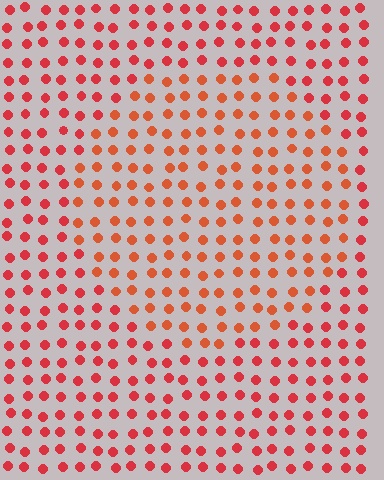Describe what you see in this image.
The image is filled with small red elements in a uniform arrangement. A circle-shaped region is visible where the elements are tinted to a slightly different hue, forming a subtle color boundary.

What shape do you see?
I see a circle.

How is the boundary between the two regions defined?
The boundary is defined purely by a slight shift in hue (about 19 degrees). Spacing, size, and orientation are identical on both sides.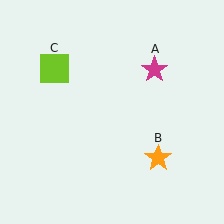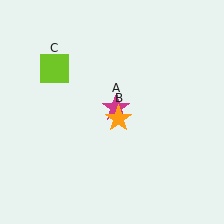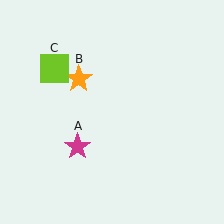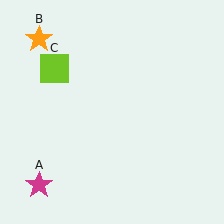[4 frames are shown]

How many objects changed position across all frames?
2 objects changed position: magenta star (object A), orange star (object B).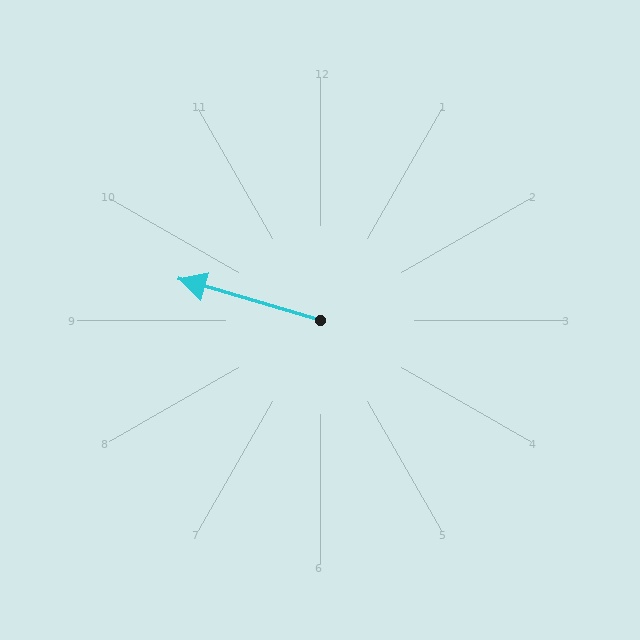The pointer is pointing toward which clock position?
Roughly 10 o'clock.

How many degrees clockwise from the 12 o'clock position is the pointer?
Approximately 286 degrees.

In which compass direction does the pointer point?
West.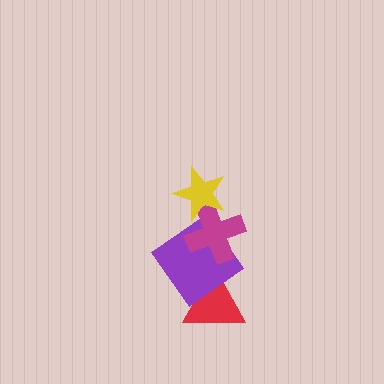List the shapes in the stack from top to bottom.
From top to bottom: the yellow star, the magenta cross, the purple diamond, the red triangle.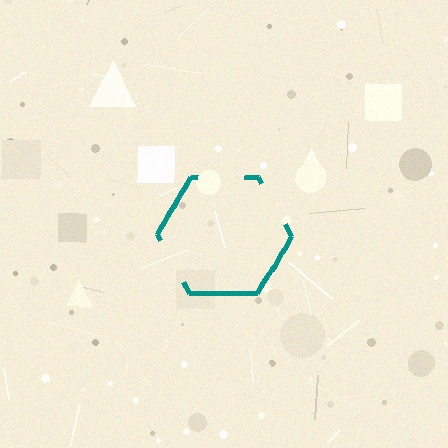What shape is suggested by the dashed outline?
The dashed outline suggests a hexagon.